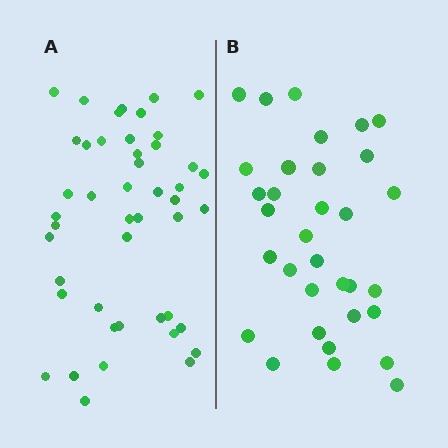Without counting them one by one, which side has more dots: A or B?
Region A (the left region) has more dots.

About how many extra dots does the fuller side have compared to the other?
Region A has approximately 15 more dots than region B.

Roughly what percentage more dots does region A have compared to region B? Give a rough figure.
About 40% more.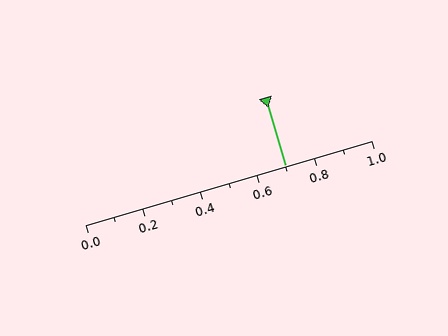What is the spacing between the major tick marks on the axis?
The major ticks are spaced 0.2 apart.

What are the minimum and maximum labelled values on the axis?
The axis runs from 0.0 to 1.0.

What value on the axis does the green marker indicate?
The marker indicates approximately 0.7.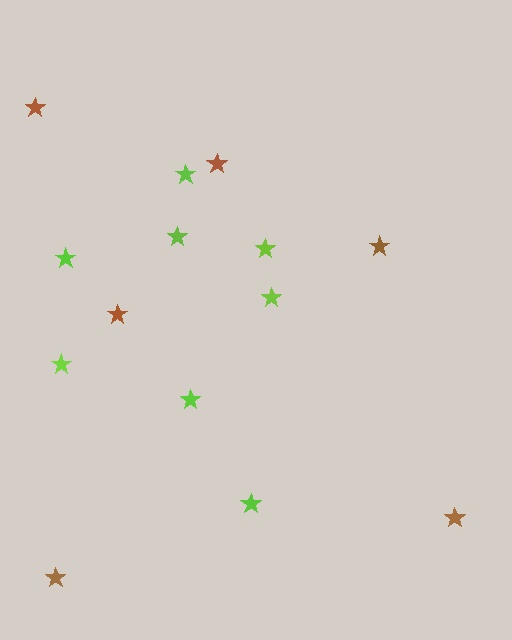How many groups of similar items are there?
There are 2 groups: one group of lime stars (8) and one group of brown stars (6).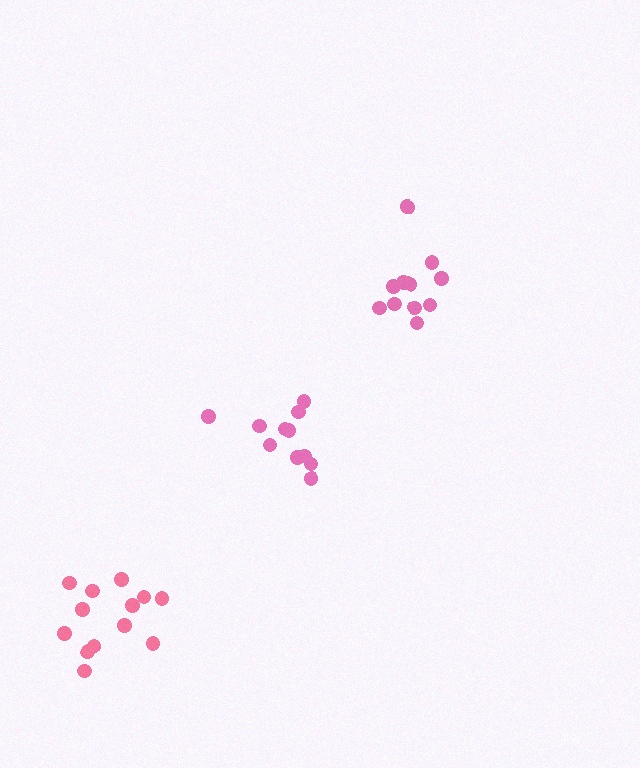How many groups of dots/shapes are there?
There are 3 groups.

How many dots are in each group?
Group 1: 11 dots, Group 2: 11 dots, Group 3: 13 dots (35 total).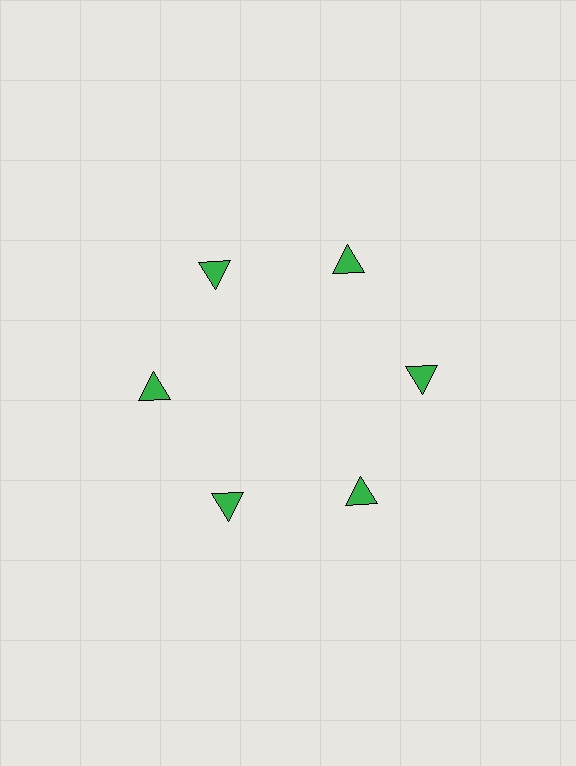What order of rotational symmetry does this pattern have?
This pattern has 6-fold rotational symmetry.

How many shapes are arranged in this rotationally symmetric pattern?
There are 6 shapes, arranged in 6 groups of 1.